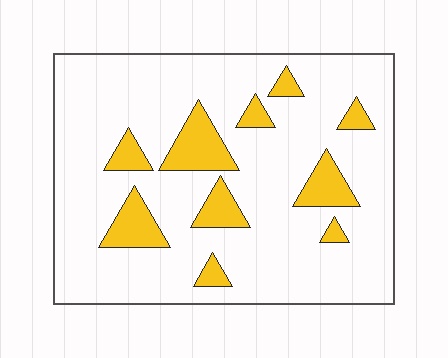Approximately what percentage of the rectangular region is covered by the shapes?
Approximately 15%.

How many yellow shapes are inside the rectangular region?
10.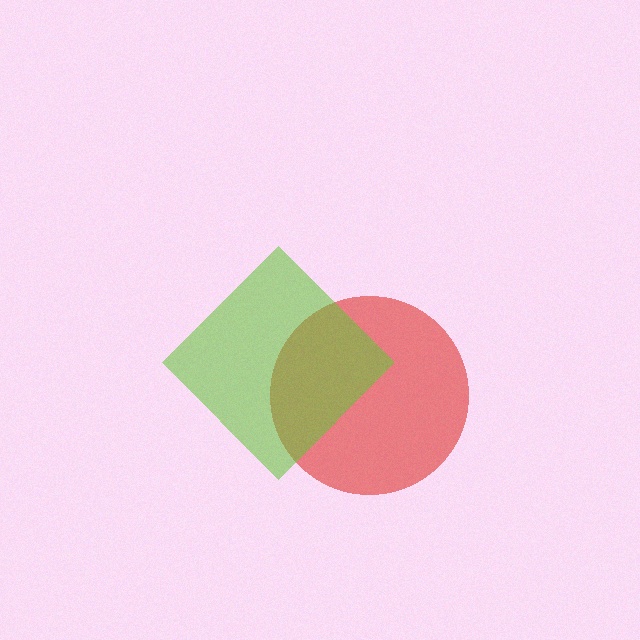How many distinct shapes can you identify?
There are 2 distinct shapes: a red circle, a lime diamond.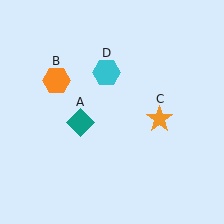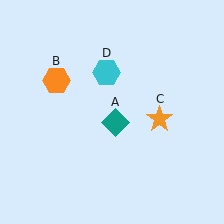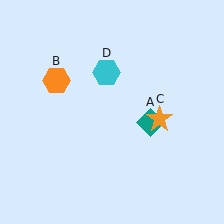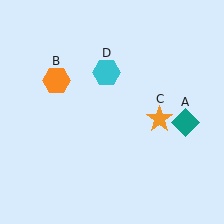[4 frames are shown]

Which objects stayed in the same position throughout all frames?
Orange hexagon (object B) and orange star (object C) and cyan hexagon (object D) remained stationary.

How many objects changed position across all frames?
1 object changed position: teal diamond (object A).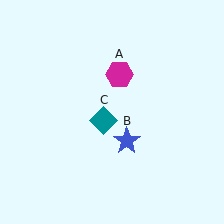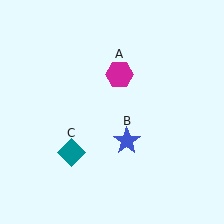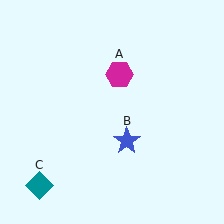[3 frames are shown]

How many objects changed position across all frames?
1 object changed position: teal diamond (object C).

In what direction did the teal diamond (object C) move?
The teal diamond (object C) moved down and to the left.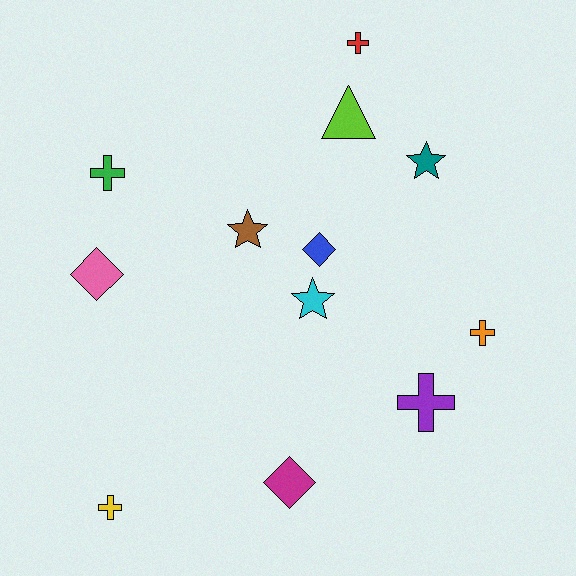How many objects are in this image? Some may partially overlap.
There are 12 objects.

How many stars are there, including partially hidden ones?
There are 3 stars.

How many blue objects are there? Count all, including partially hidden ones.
There is 1 blue object.